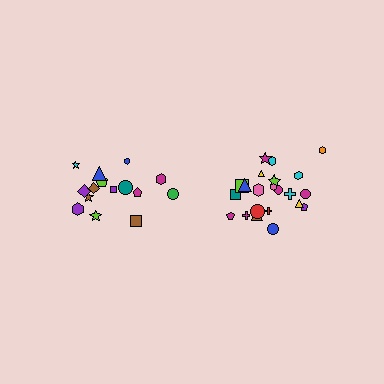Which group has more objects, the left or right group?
The right group.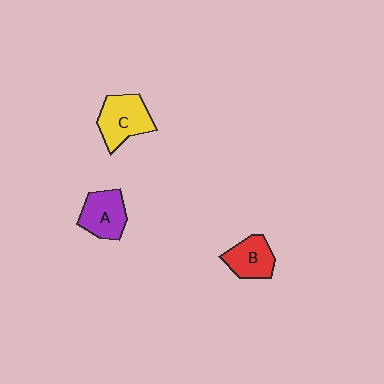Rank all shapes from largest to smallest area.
From largest to smallest: C (yellow), A (purple), B (red).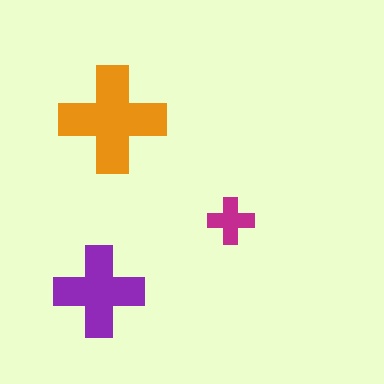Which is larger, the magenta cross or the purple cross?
The purple one.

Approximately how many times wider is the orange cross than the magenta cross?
About 2.5 times wider.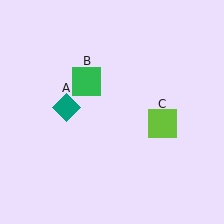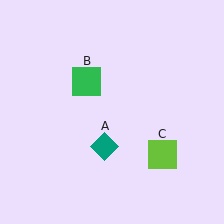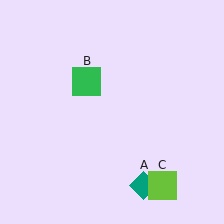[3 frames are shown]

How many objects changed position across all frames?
2 objects changed position: teal diamond (object A), lime square (object C).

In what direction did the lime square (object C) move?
The lime square (object C) moved down.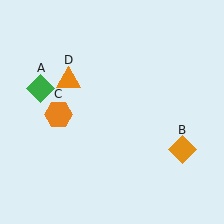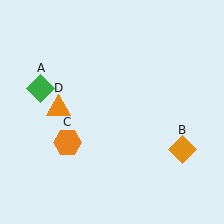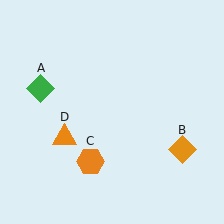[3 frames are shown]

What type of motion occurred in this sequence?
The orange hexagon (object C), orange triangle (object D) rotated counterclockwise around the center of the scene.